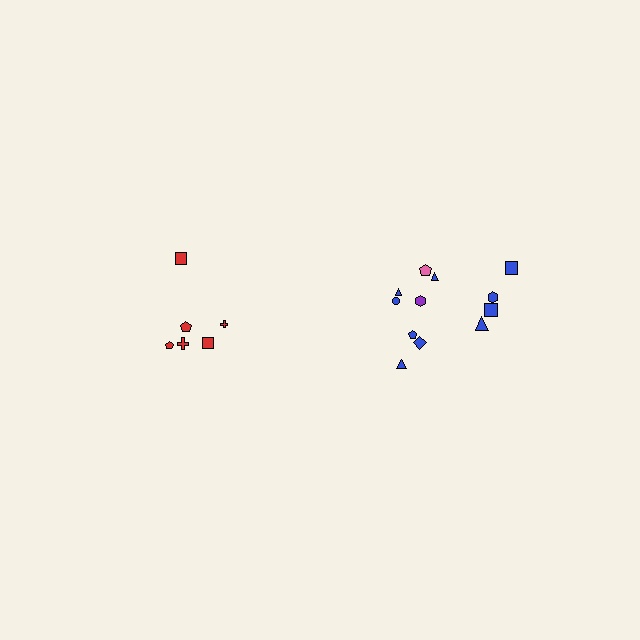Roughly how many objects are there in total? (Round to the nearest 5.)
Roughly 20 objects in total.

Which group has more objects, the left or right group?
The right group.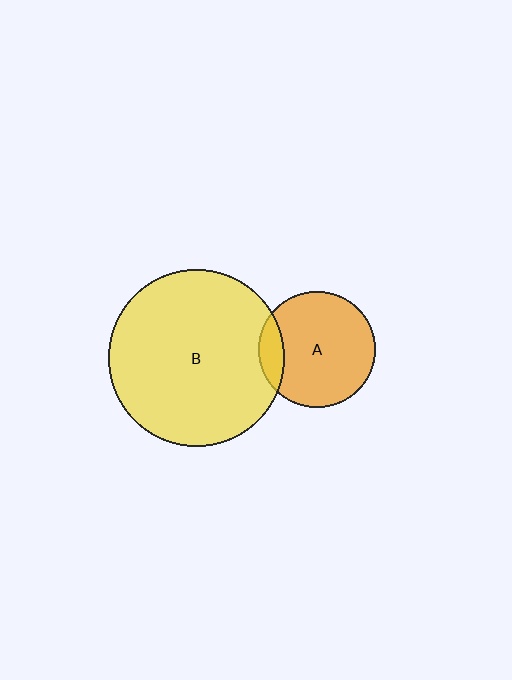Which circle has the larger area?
Circle B (yellow).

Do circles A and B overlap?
Yes.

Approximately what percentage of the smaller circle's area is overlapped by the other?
Approximately 15%.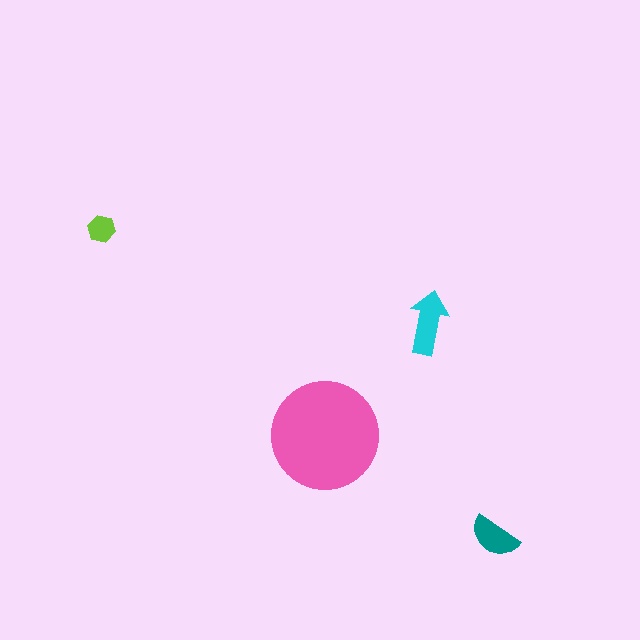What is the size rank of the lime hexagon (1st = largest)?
4th.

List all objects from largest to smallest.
The pink circle, the cyan arrow, the teal semicircle, the lime hexagon.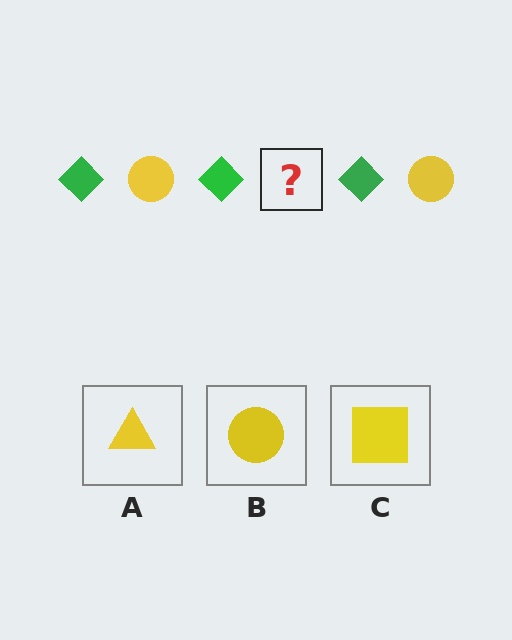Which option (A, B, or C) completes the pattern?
B.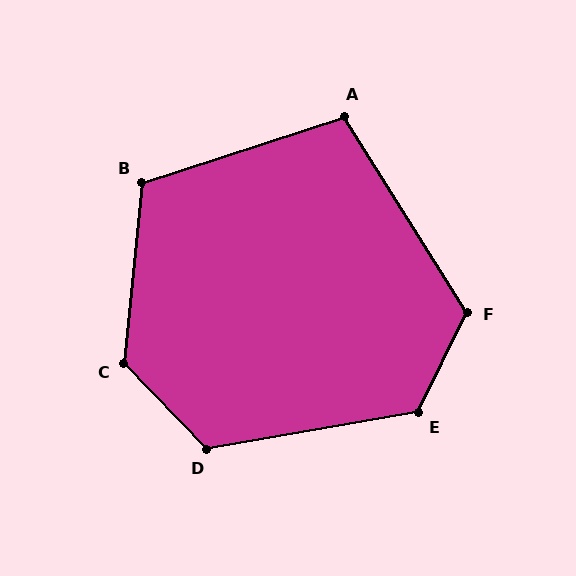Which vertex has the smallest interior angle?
A, at approximately 104 degrees.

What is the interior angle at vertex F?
Approximately 122 degrees (obtuse).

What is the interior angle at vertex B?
Approximately 114 degrees (obtuse).